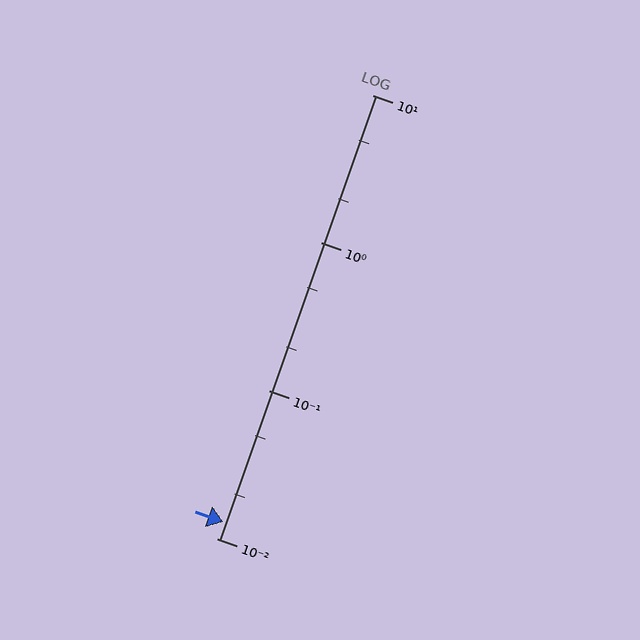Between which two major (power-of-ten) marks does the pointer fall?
The pointer is between 0.01 and 0.1.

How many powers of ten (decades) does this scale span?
The scale spans 3 decades, from 0.01 to 10.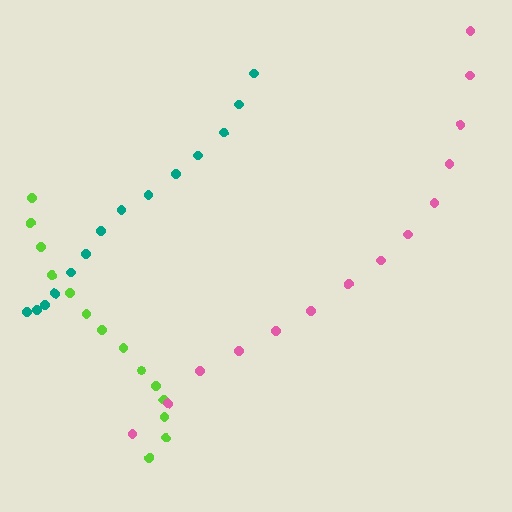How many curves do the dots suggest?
There are 3 distinct paths.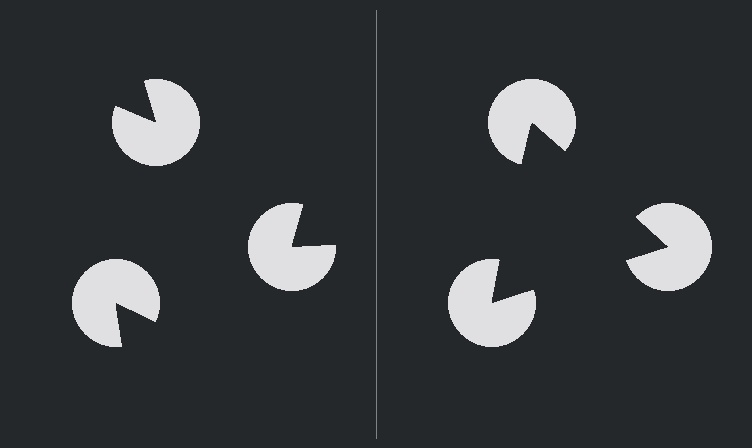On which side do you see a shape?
An illusory triangle appears on the right side. On the left side the wedge cuts are rotated, so no coherent shape forms.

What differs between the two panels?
The pac-man discs are positioned identically on both sides; only the wedge orientations differ. On the right they align to a triangle; on the left they are misaligned.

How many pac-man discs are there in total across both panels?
6 — 3 on each side.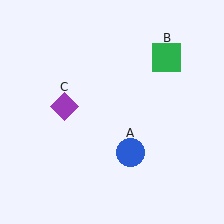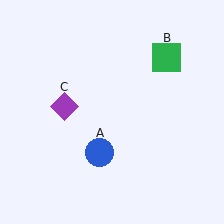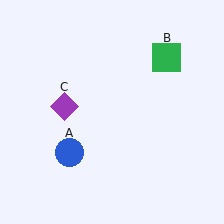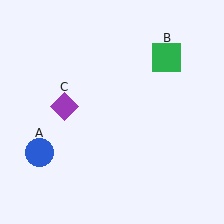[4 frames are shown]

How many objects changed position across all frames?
1 object changed position: blue circle (object A).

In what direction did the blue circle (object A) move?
The blue circle (object A) moved left.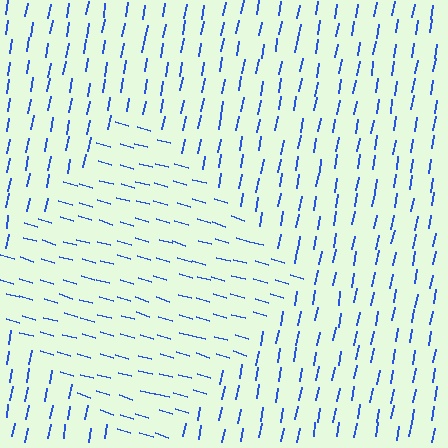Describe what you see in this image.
The image is filled with small blue line segments. A diamond region in the image has lines oriented differently from the surrounding lines, creating a visible texture boundary.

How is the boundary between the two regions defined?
The boundary is defined purely by a change in line orientation (approximately 84 degrees difference). All lines are the same color and thickness.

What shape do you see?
I see a diamond.